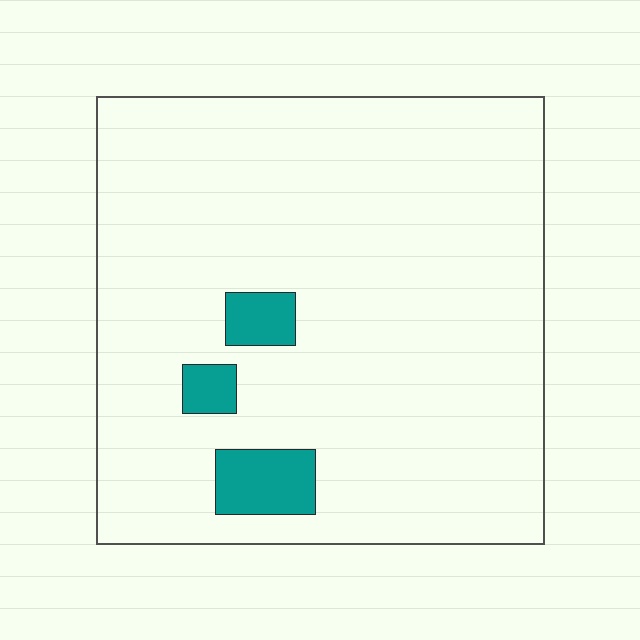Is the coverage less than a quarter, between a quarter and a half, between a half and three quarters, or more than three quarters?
Less than a quarter.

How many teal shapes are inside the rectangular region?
3.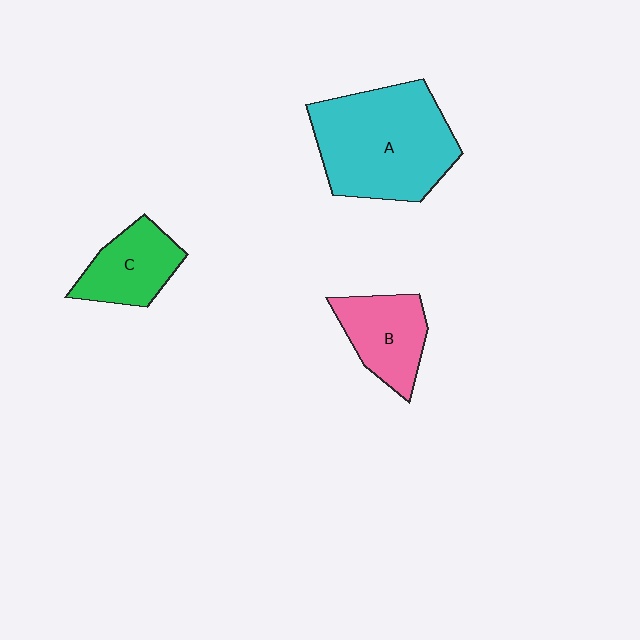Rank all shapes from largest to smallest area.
From largest to smallest: A (cyan), B (pink), C (green).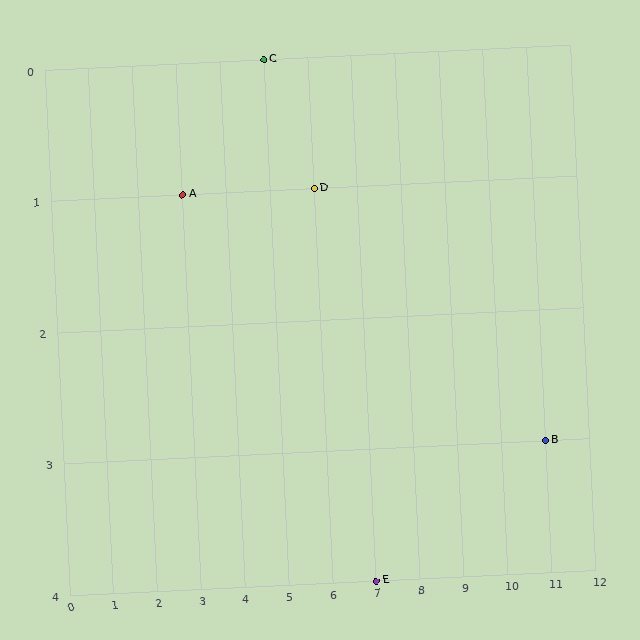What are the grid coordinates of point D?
Point D is at grid coordinates (6, 1).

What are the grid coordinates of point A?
Point A is at grid coordinates (3, 1).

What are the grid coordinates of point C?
Point C is at grid coordinates (5, 0).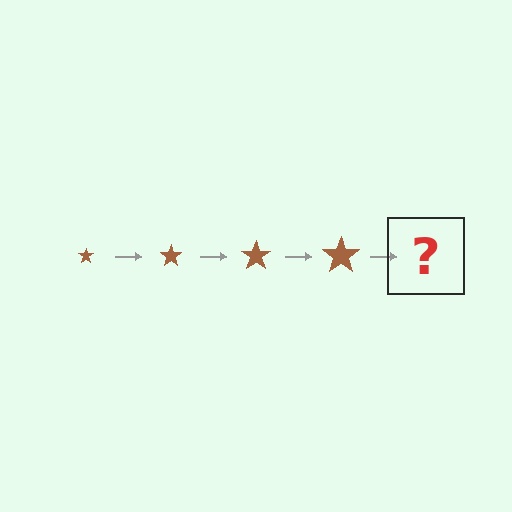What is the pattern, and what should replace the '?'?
The pattern is that the star gets progressively larger each step. The '?' should be a brown star, larger than the previous one.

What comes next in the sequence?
The next element should be a brown star, larger than the previous one.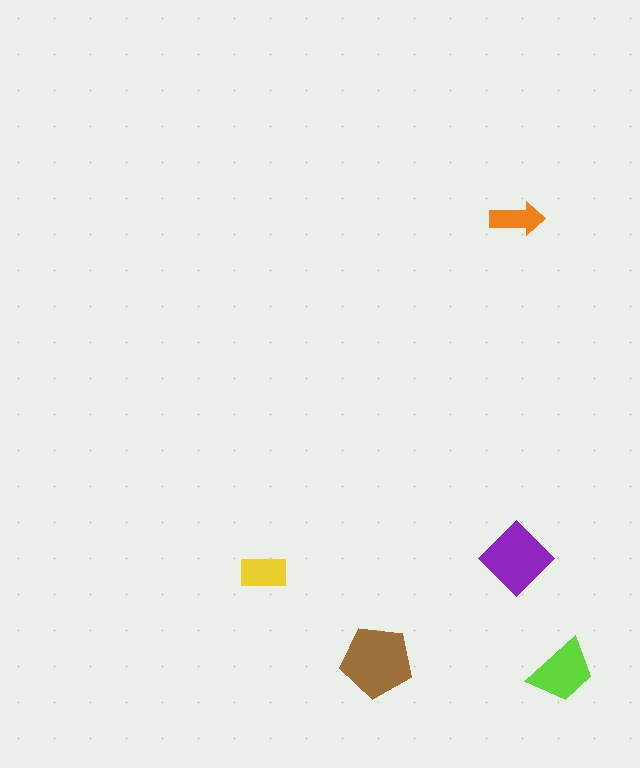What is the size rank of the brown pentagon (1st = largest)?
1st.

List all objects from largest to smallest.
The brown pentagon, the purple diamond, the lime trapezoid, the yellow rectangle, the orange arrow.